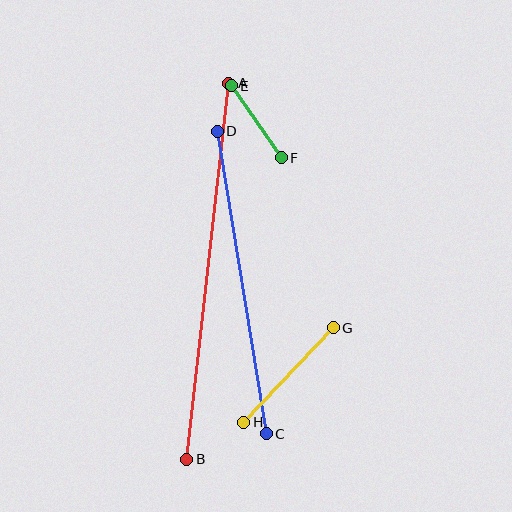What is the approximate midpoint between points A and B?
The midpoint is at approximately (208, 271) pixels.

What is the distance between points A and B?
The distance is approximately 379 pixels.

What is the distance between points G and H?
The distance is approximately 130 pixels.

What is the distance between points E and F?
The distance is approximately 87 pixels.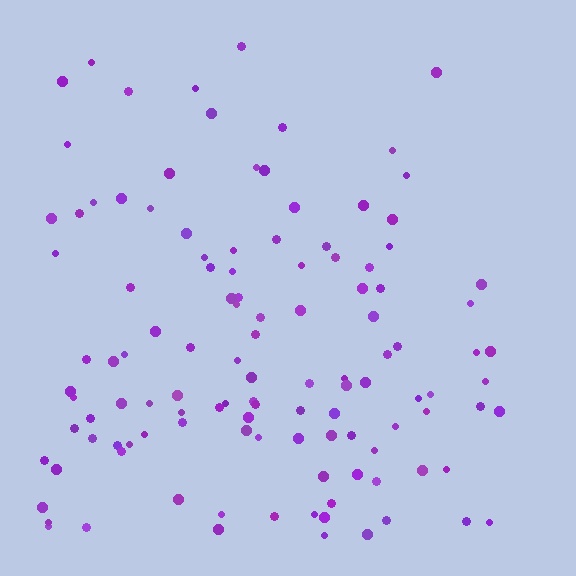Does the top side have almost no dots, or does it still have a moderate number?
Still a moderate number, just noticeably fewer than the bottom.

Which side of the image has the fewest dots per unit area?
The top.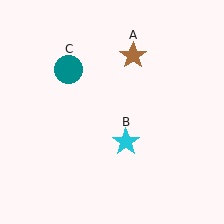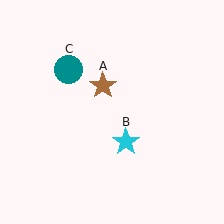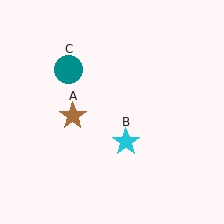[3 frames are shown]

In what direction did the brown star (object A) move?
The brown star (object A) moved down and to the left.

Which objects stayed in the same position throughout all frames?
Cyan star (object B) and teal circle (object C) remained stationary.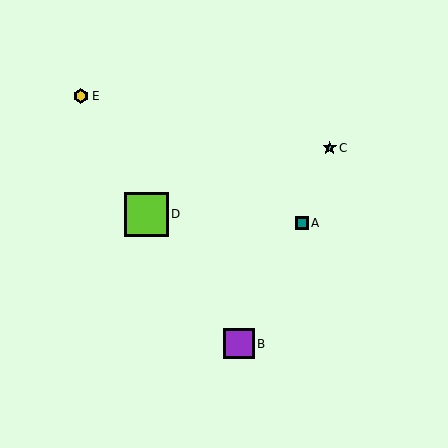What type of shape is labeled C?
Shape C is a cyan star.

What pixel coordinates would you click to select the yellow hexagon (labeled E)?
Click at (81, 96) to select the yellow hexagon E.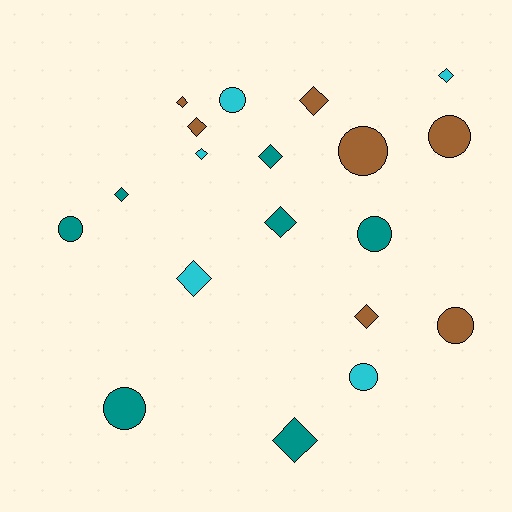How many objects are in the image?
There are 19 objects.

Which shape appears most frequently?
Diamond, with 11 objects.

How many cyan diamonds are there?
There are 3 cyan diamonds.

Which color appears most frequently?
Brown, with 7 objects.